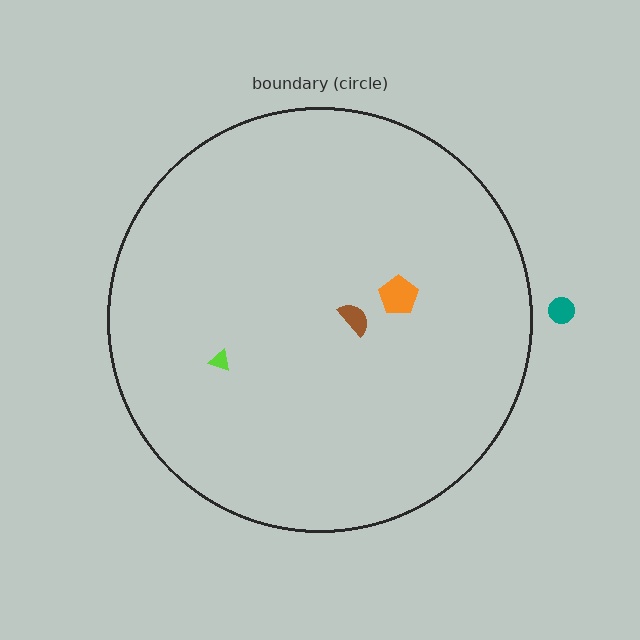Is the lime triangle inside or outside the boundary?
Inside.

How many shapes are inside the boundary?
3 inside, 1 outside.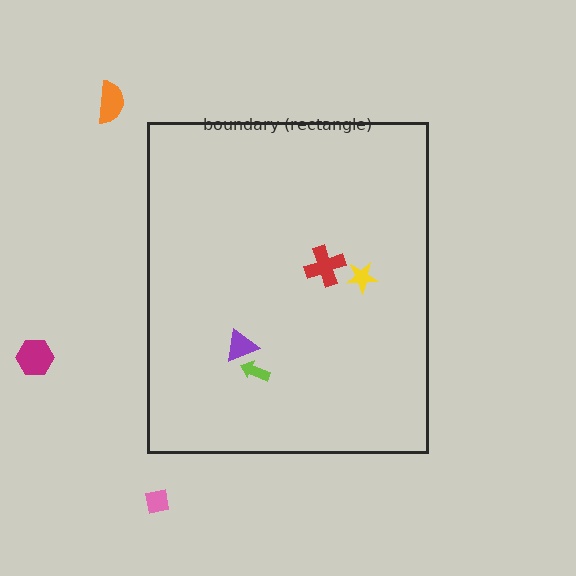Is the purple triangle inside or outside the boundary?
Inside.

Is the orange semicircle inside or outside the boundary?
Outside.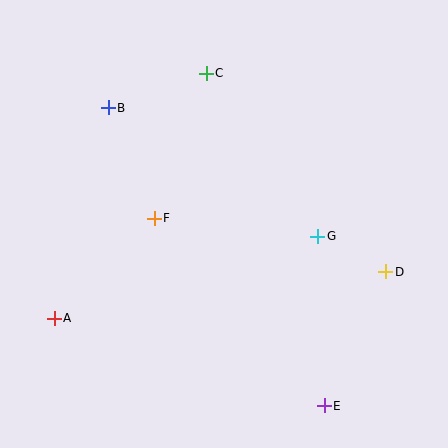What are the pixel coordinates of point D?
Point D is at (386, 272).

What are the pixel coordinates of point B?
Point B is at (108, 108).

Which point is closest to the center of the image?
Point F at (154, 218) is closest to the center.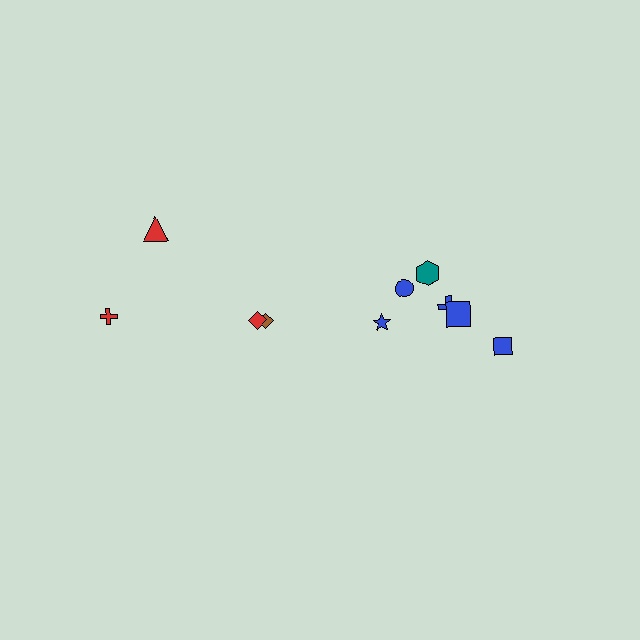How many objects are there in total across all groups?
There are 10 objects.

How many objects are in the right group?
There are 6 objects.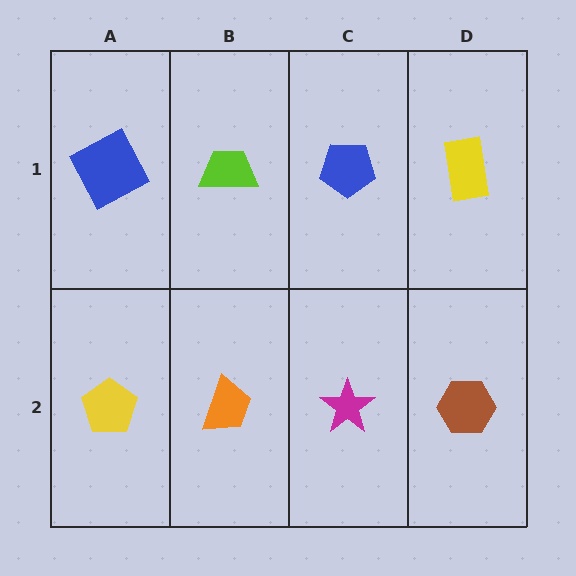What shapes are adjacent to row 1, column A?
A yellow pentagon (row 2, column A), a lime trapezoid (row 1, column B).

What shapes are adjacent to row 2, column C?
A blue pentagon (row 1, column C), an orange trapezoid (row 2, column B), a brown hexagon (row 2, column D).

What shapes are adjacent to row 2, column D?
A yellow rectangle (row 1, column D), a magenta star (row 2, column C).